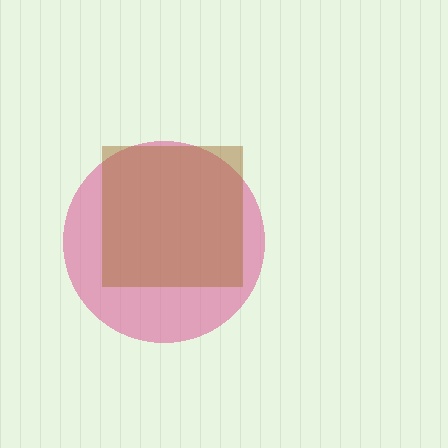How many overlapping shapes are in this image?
There are 2 overlapping shapes in the image.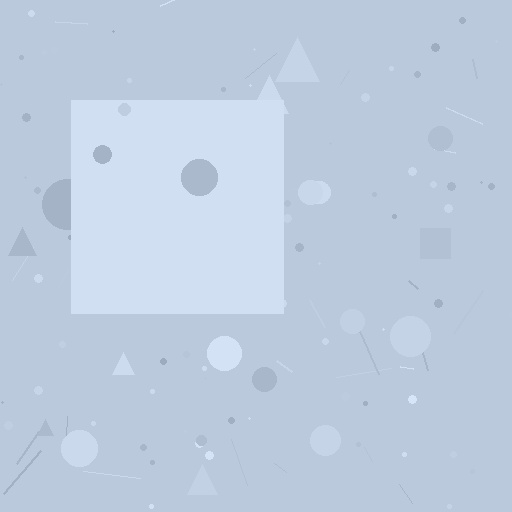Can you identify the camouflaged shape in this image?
The camouflaged shape is a square.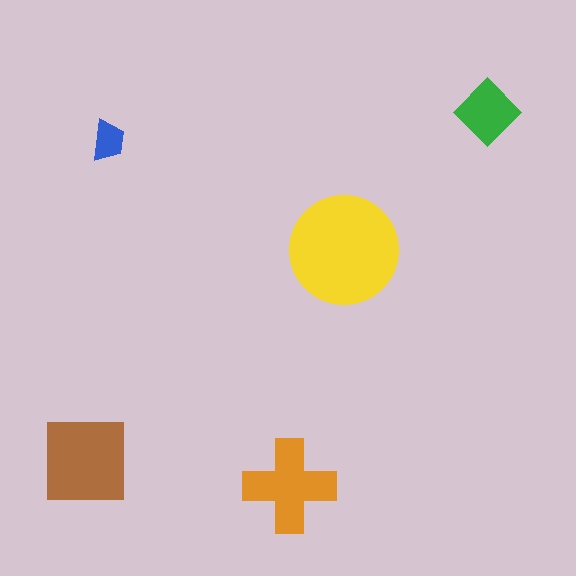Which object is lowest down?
The orange cross is bottommost.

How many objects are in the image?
There are 5 objects in the image.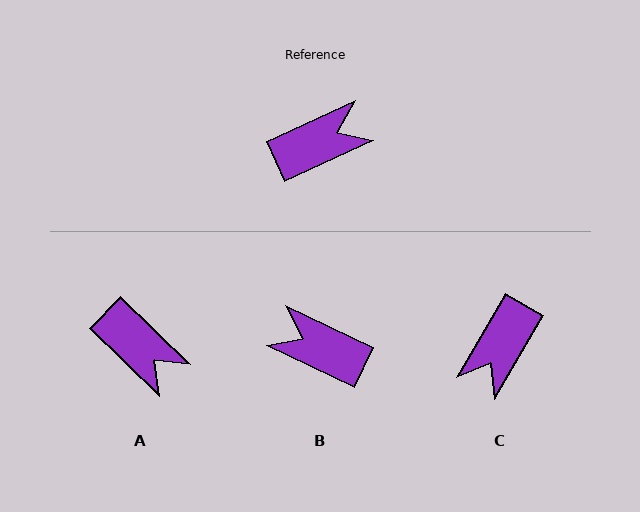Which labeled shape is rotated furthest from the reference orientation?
C, about 145 degrees away.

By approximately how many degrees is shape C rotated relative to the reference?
Approximately 145 degrees clockwise.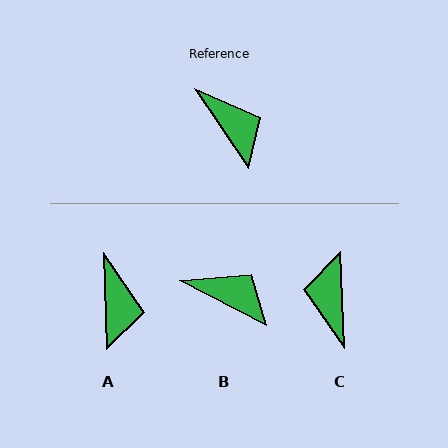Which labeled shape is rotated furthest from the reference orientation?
C, about 148 degrees away.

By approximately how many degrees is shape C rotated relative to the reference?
Approximately 148 degrees counter-clockwise.